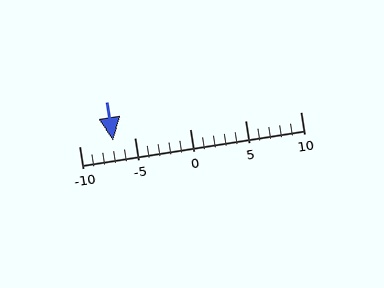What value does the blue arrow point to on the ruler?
The blue arrow points to approximately -7.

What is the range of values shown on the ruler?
The ruler shows values from -10 to 10.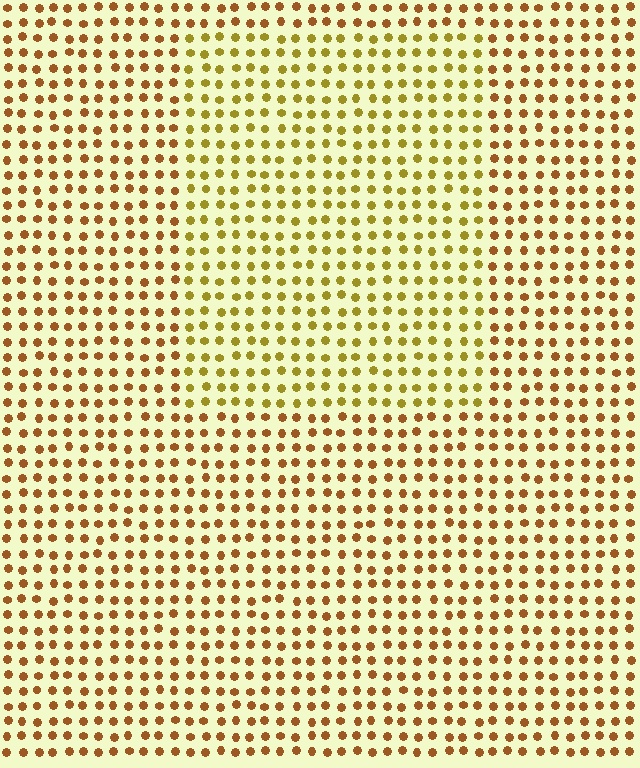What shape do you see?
I see a rectangle.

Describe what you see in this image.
The image is filled with small brown elements in a uniform arrangement. A rectangle-shaped region is visible where the elements are tinted to a slightly different hue, forming a subtle color boundary.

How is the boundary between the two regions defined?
The boundary is defined purely by a slight shift in hue (about 28 degrees). Spacing, size, and orientation are identical on both sides.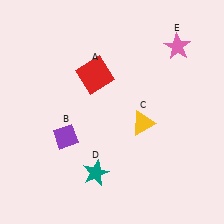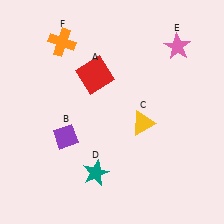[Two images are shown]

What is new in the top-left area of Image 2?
An orange cross (F) was added in the top-left area of Image 2.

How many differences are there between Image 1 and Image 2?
There is 1 difference between the two images.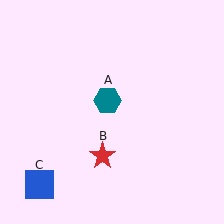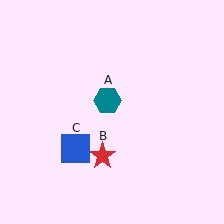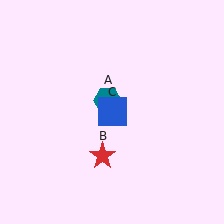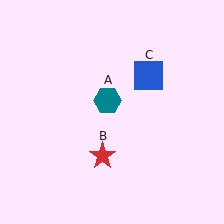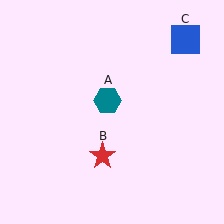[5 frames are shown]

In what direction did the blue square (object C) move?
The blue square (object C) moved up and to the right.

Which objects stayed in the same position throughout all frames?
Teal hexagon (object A) and red star (object B) remained stationary.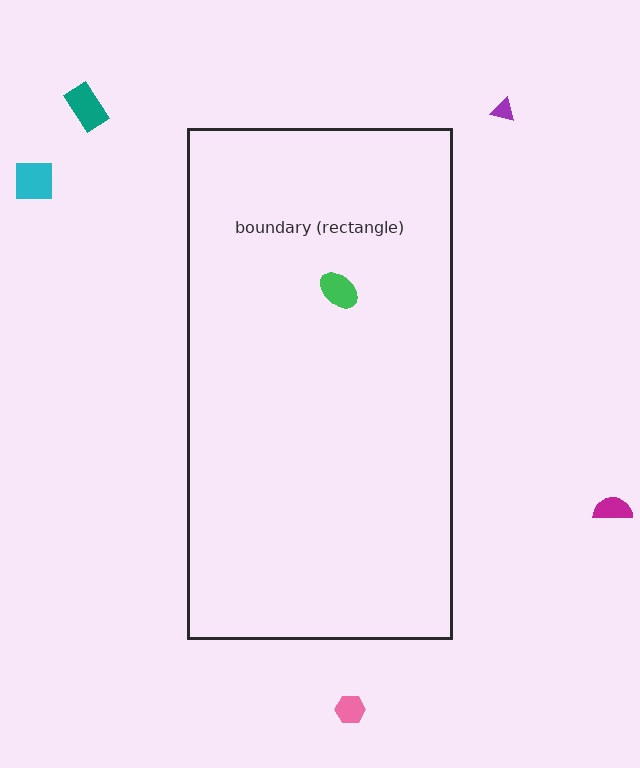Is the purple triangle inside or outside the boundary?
Outside.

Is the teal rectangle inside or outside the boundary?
Outside.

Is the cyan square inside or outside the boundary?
Outside.